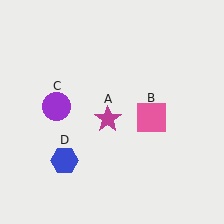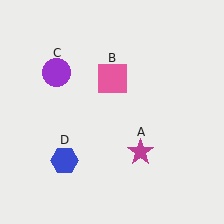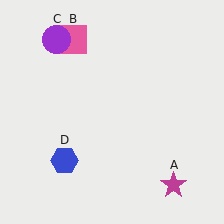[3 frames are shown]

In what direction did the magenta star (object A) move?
The magenta star (object A) moved down and to the right.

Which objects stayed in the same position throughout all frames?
Blue hexagon (object D) remained stationary.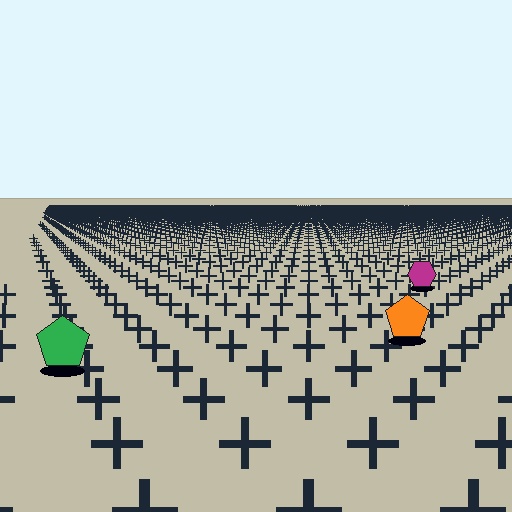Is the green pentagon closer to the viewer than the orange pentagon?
Yes. The green pentagon is closer — you can tell from the texture gradient: the ground texture is coarser near it.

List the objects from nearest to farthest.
From nearest to farthest: the green pentagon, the orange pentagon, the magenta hexagon.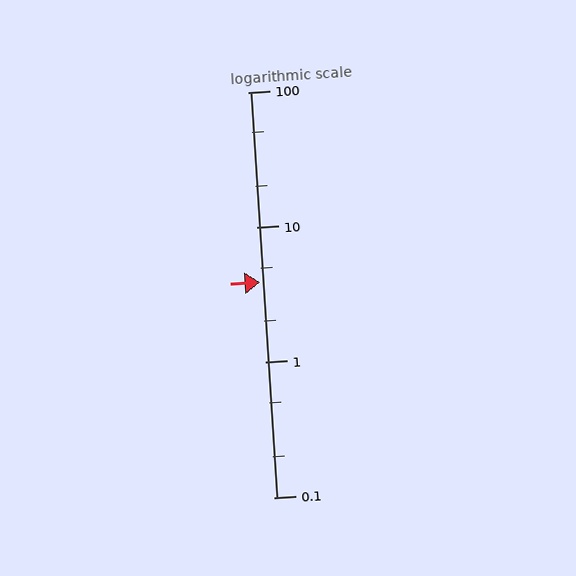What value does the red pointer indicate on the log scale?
The pointer indicates approximately 3.9.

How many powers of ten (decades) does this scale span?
The scale spans 3 decades, from 0.1 to 100.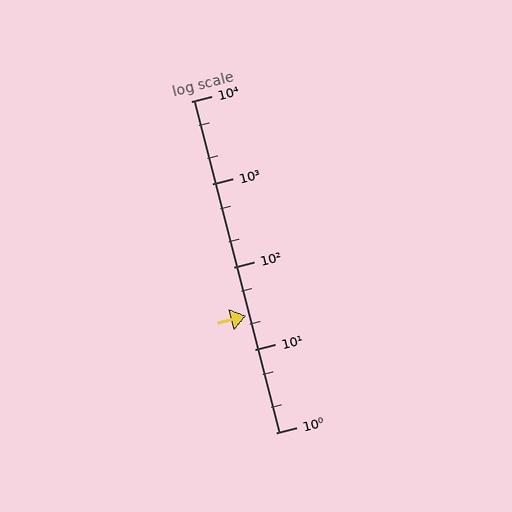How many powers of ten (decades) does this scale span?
The scale spans 4 decades, from 1 to 10000.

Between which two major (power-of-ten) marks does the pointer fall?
The pointer is between 10 and 100.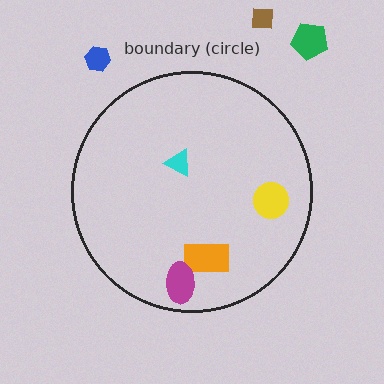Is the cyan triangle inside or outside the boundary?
Inside.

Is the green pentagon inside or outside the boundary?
Outside.